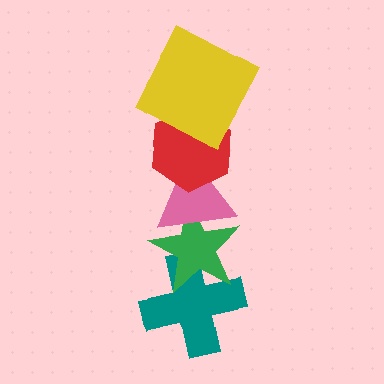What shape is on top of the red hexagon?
The yellow square is on top of the red hexagon.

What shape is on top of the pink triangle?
The red hexagon is on top of the pink triangle.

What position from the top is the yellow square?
The yellow square is 1st from the top.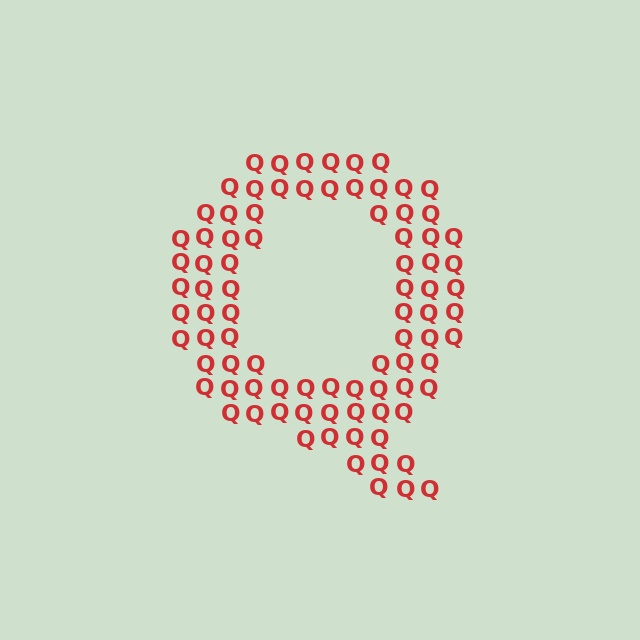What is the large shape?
The large shape is the letter Q.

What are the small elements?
The small elements are letter Q's.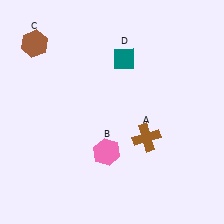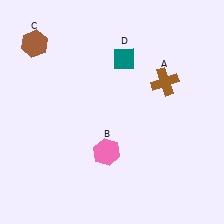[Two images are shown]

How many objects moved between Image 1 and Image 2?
1 object moved between the two images.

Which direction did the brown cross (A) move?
The brown cross (A) moved up.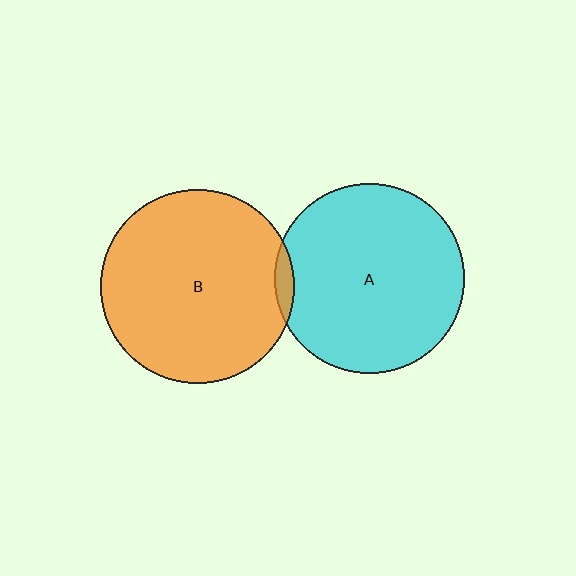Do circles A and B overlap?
Yes.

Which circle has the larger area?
Circle B (orange).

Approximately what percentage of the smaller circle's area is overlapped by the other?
Approximately 5%.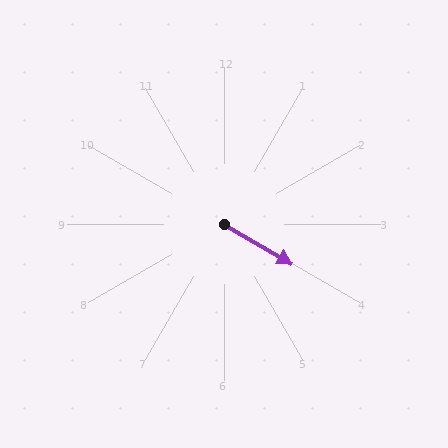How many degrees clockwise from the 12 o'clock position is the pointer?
Approximately 120 degrees.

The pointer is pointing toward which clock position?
Roughly 4 o'clock.